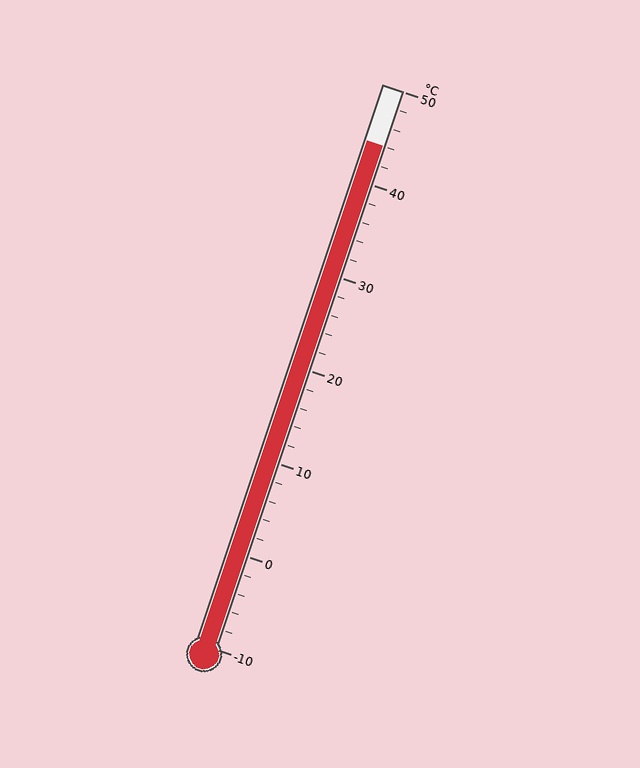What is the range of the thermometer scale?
The thermometer scale ranges from -10°C to 50°C.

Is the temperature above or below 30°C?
The temperature is above 30°C.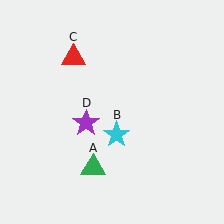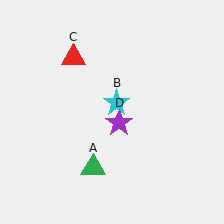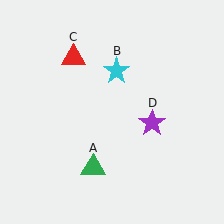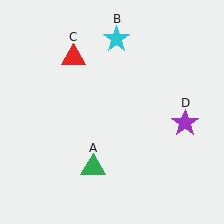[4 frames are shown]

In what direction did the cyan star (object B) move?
The cyan star (object B) moved up.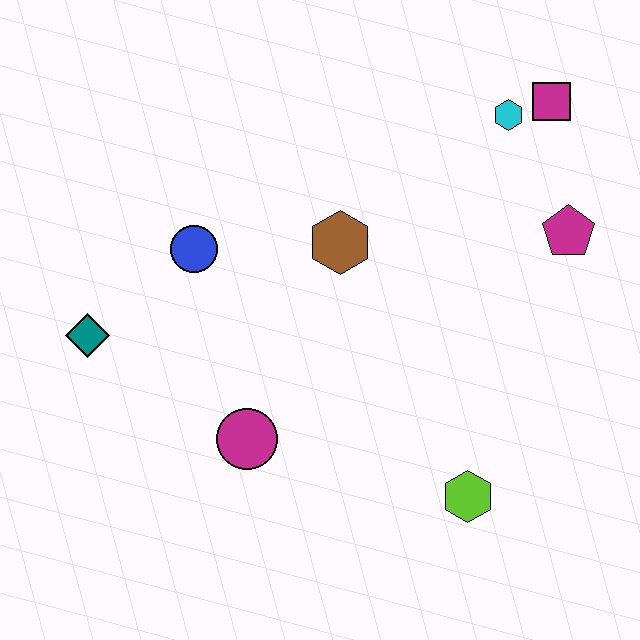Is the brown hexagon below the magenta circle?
No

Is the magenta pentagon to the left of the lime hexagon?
No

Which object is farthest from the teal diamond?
The magenta square is farthest from the teal diamond.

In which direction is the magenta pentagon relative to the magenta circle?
The magenta pentagon is to the right of the magenta circle.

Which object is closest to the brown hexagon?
The blue circle is closest to the brown hexagon.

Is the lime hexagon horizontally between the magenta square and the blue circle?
Yes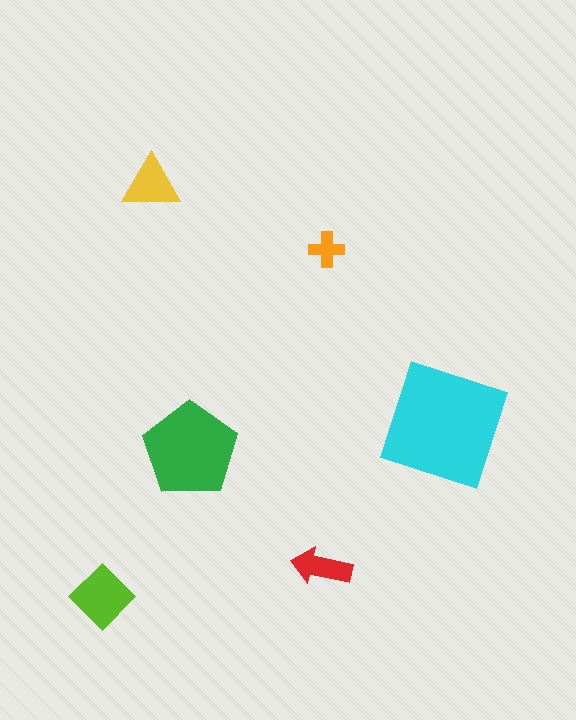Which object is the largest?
The cyan square.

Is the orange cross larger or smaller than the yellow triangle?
Smaller.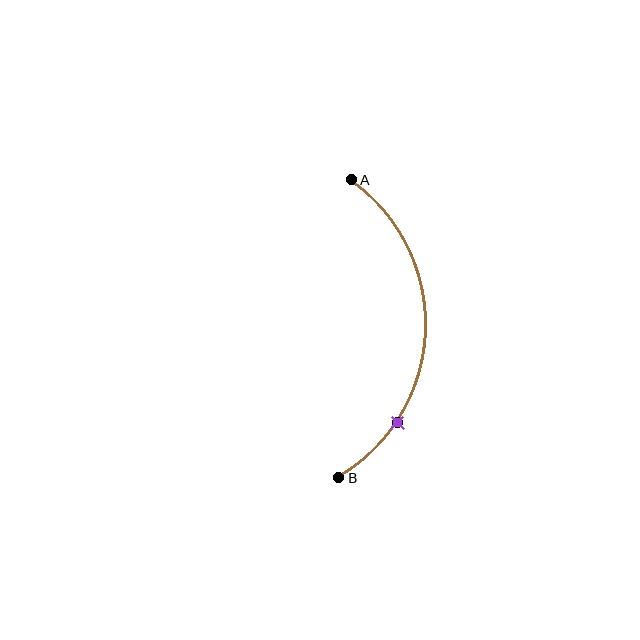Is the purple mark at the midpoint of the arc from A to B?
No. The purple mark lies on the arc but is closer to endpoint B. The arc midpoint would be at the point on the curve equidistant along the arc from both A and B.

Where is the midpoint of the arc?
The arc midpoint is the point on the curve farthest from the straight line joining A and B. It sits to the right of that line.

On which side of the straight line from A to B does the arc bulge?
The arc bulges to the right of the straight line connecting A and B.